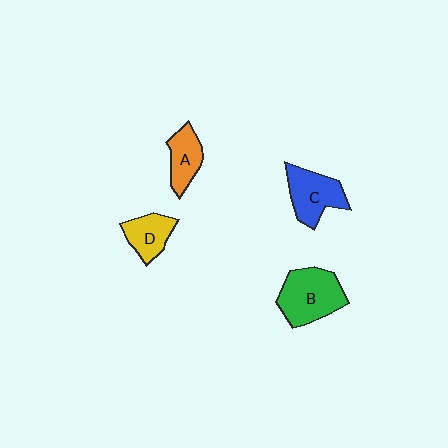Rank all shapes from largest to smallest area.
From largest to smallest: B (green), C (blue), D (yellow), A (orange).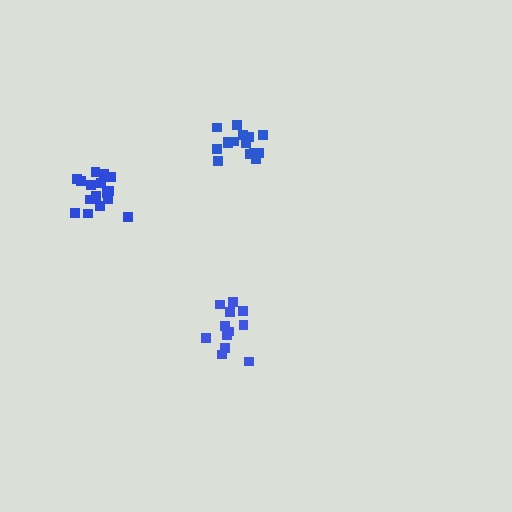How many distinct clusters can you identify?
There are 3 distinct clusters.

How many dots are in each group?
Group 1: 15 dots, Group 2: 12 dots, Group 3: 16 dots (43 total).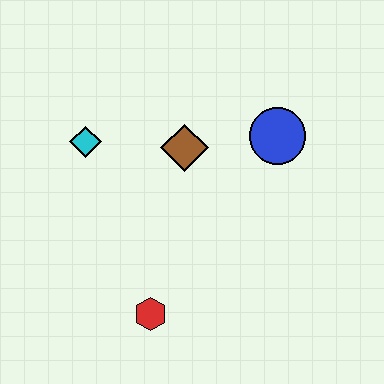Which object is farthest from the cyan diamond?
The blue circle is farthest from the cyan diamond.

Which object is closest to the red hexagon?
The brown diamond is closest to the red hexagon.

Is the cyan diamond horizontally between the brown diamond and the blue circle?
No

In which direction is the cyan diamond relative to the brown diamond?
The cyan diamond is to the left of the brown diamond.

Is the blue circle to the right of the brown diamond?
Yes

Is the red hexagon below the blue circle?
Yes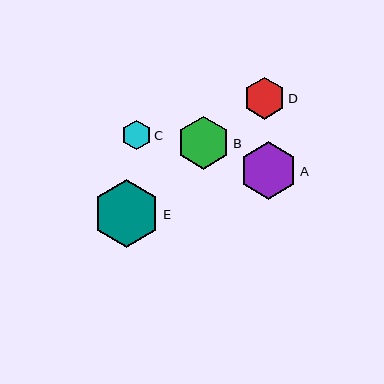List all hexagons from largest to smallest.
From largest to smallest: E, A, B, D, C.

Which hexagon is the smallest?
Hexagon C is the smallest with a size of approximately 29 pixels.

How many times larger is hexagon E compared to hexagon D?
Hexagon E is approximately 1.6 times the size of hexagon D.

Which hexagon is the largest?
Hexagon E is the largest with a size of approximately 68 pixels.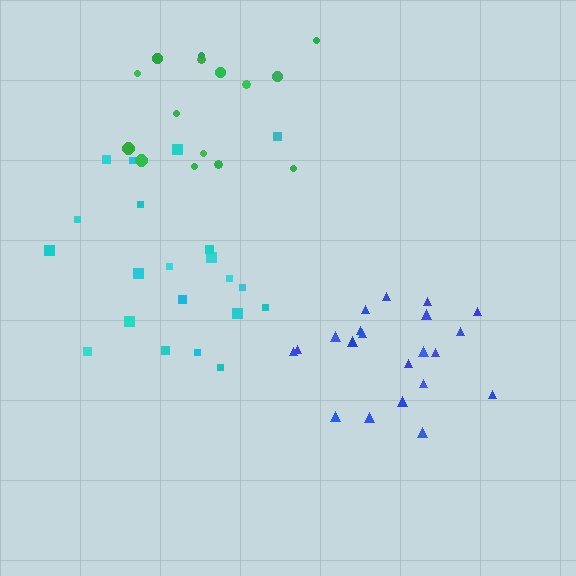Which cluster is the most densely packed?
Blue.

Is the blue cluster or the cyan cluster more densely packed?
Blue.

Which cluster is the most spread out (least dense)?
Green.